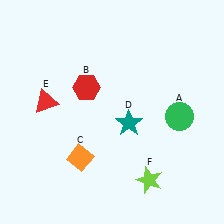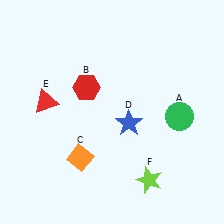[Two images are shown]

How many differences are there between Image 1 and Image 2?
There is 1 difference between the two images.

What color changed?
The star (D) changed from teal in Image 1 to blue in Image 2.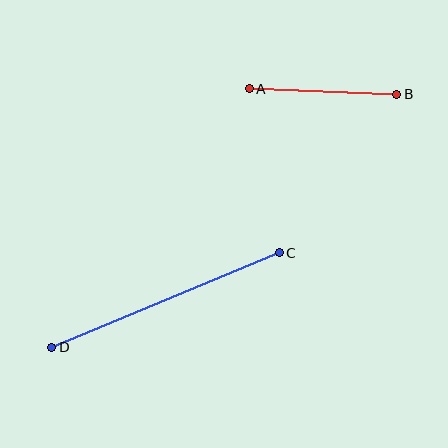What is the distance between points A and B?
The distance is approximately 147 pixels.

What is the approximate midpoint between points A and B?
The midpoint is at approximately (323, 92) pixels.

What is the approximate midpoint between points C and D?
The midpoint is at approximately (165, 300) pixels.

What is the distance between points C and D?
The distance is approximately 247 pixels.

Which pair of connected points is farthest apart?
Points C and D are farthest apart.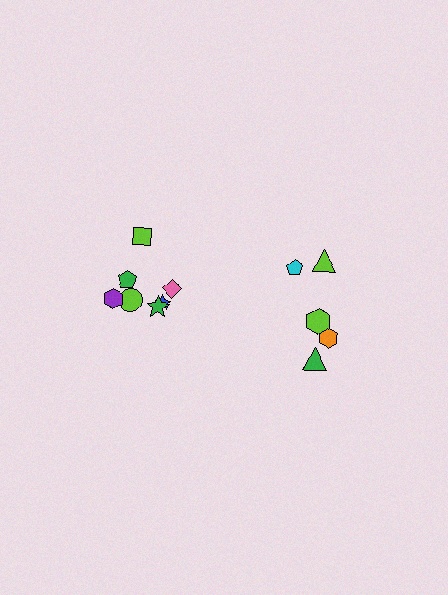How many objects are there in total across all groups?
There are 12 objects.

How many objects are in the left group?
There are 7 objects.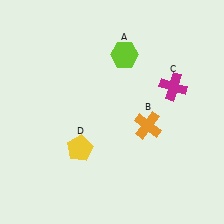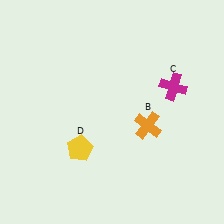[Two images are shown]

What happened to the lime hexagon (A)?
The lime hexagon (A) was removed in Image 2. It was in the top-right area of Image 1.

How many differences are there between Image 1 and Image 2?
There is 1 difference between the two images.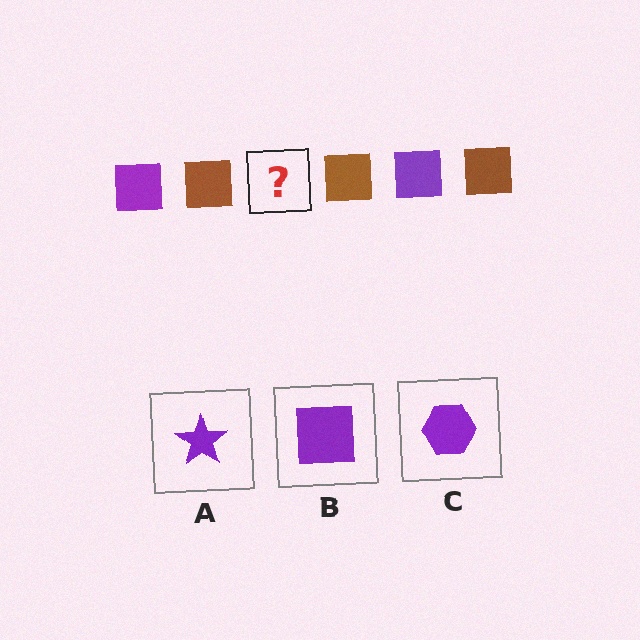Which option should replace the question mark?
Option B.